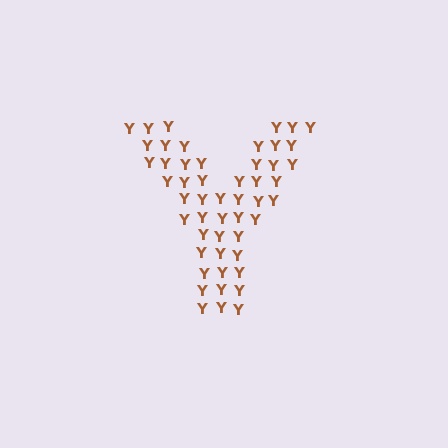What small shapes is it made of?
It is made of small letter Y's.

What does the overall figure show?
The overall figure shows the letter Y.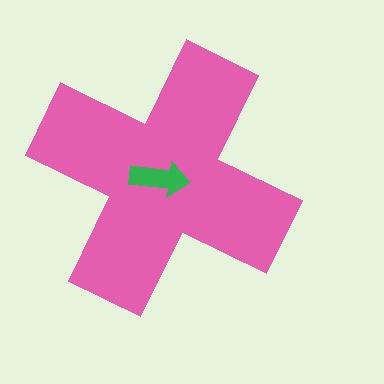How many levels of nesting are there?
2.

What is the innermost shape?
The green arrow.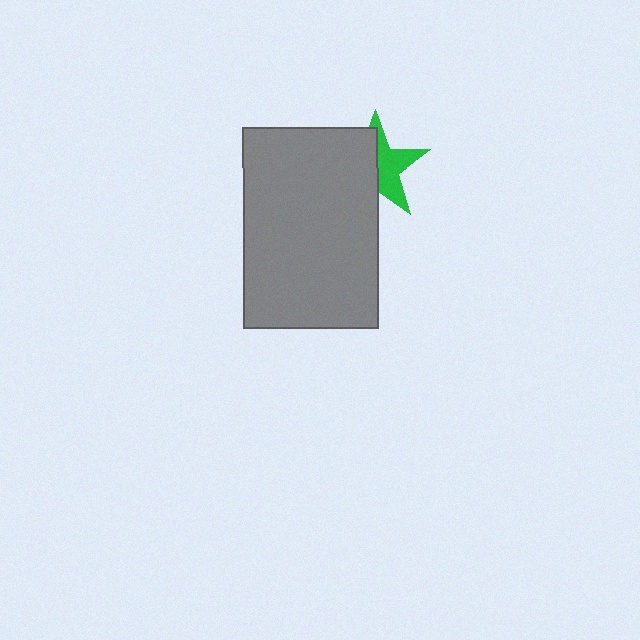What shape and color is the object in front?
The object in front is a gray rectangle.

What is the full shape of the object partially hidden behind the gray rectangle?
The partially hidden object is a green star.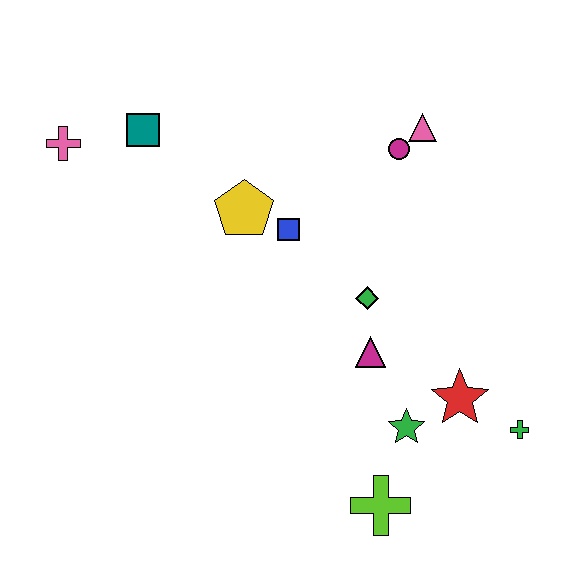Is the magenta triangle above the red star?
Yes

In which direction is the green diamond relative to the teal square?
The green diamond is to the right of the teal square.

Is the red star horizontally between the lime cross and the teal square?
No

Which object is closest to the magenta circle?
The pink triangle is closest to the magenta circle.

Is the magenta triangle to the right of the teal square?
Yes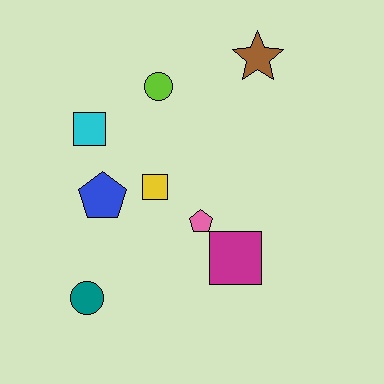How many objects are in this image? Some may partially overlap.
There are 8 objects.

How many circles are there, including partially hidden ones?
There are 2 circles.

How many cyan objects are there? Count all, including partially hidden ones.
There is 1 cyan object.